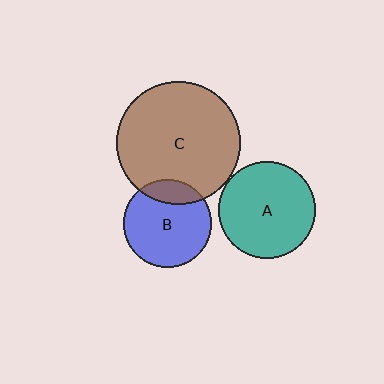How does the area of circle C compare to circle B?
Approximately 2.0 times.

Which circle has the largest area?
Circle C (brown).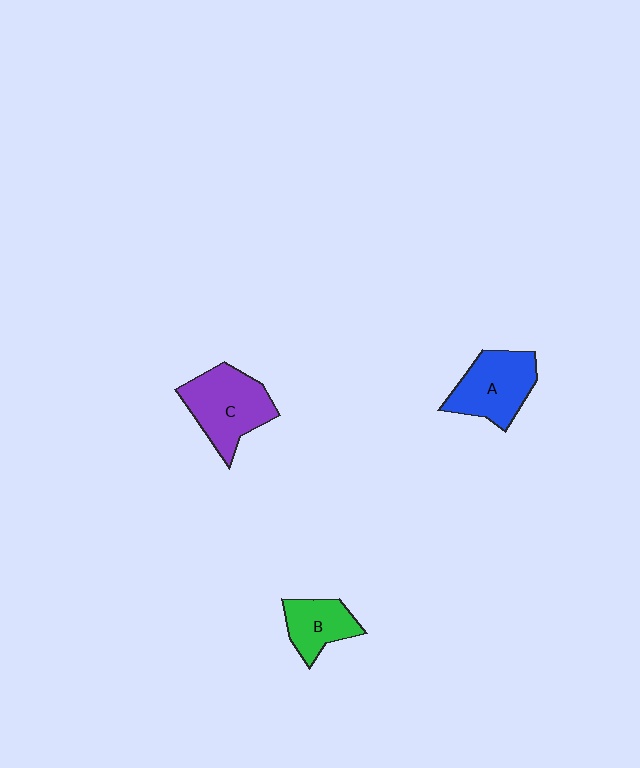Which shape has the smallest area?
Shape B (green).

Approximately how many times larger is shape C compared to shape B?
Approximately 1.7 times.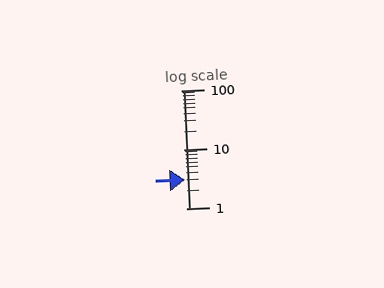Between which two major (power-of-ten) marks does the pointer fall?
The pointer is between 1 and 10.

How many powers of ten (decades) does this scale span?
The scale spans 2 decades, from 1 to 100.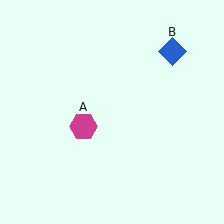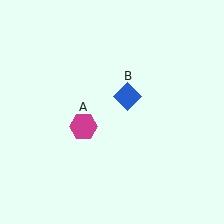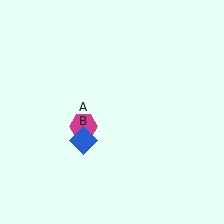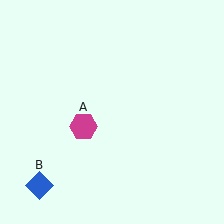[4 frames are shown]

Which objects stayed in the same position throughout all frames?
Magenta hexagon (object A) remained stationary.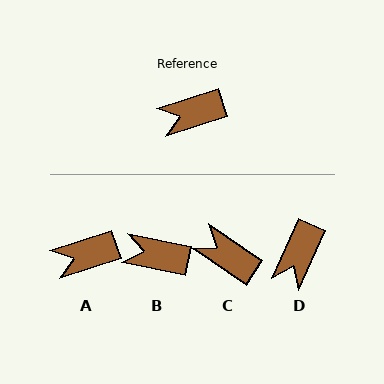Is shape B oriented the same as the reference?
No, it is off by about 29 degrees.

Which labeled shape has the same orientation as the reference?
A.